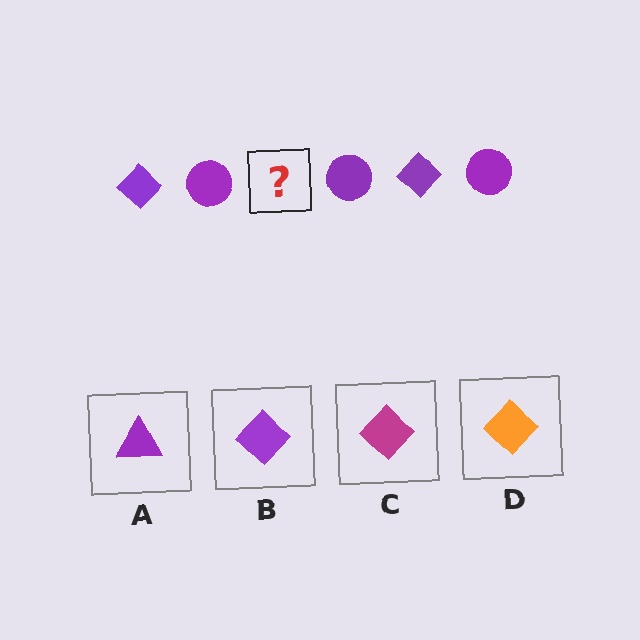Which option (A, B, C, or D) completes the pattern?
B.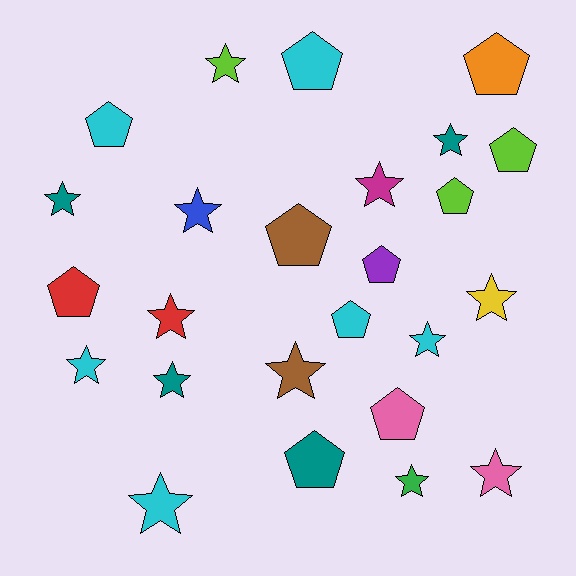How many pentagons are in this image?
There are 11 pentagons.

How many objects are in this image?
There are 25 objects.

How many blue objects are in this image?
There is 1 blue object.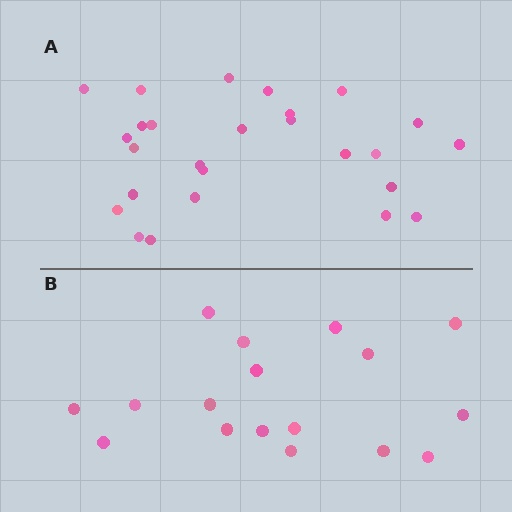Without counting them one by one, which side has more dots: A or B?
Region A (the top region) has more dots.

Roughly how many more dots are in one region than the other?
Region A has roughly 8 or so more dots than region B.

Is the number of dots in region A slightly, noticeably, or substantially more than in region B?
Region A has substantially more. The ratio is roughly 1.5 to 1.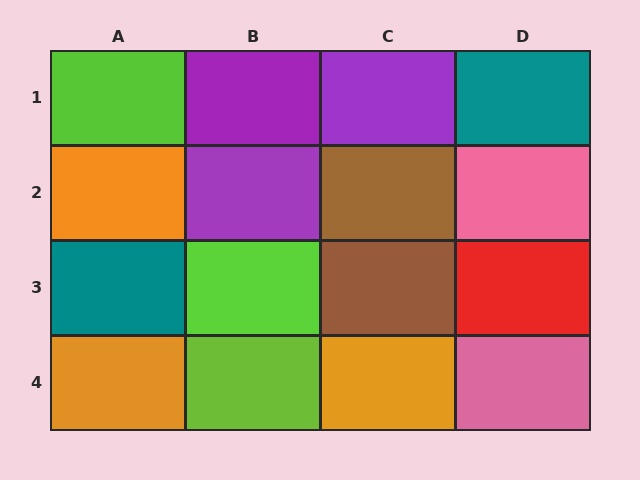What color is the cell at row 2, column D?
Pink.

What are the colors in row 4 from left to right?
Orange, lime, orange, pink.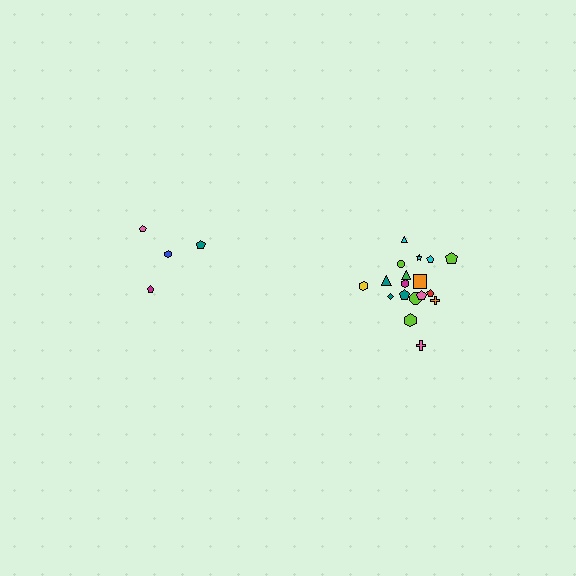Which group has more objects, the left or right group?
The right group.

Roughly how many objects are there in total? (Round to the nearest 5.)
Roughly 20 objects in total.